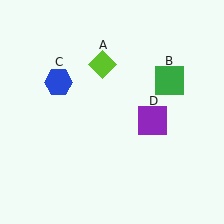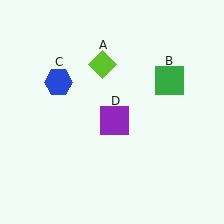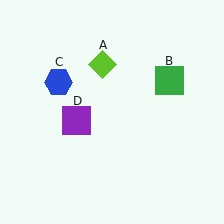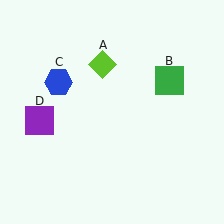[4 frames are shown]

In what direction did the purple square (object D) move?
The purple square (object D) moved left.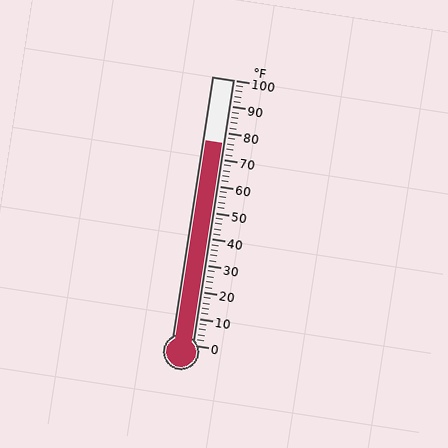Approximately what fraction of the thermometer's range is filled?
The thermometer is filled to approximately 75% of its range.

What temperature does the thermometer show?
The thermometer shows approximately 76°F.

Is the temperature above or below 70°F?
The temperature is above 70°F.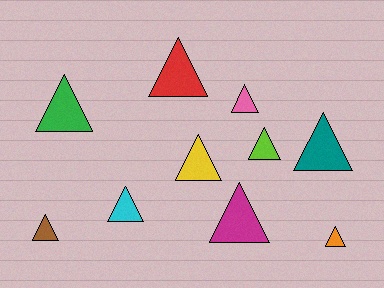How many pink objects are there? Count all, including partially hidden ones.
There is 1 pink object.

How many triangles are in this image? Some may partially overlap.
There are 10 triangles.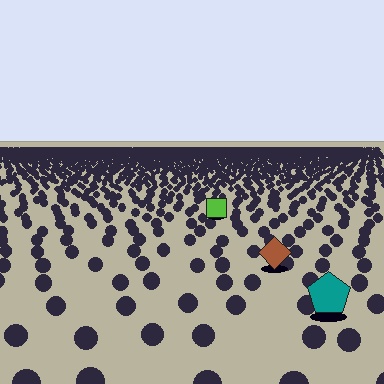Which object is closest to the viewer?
The teal pentagon is closest. The texture marks near it are larger and more spread out.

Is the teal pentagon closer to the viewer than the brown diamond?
Yes. The teal pentagon is closer — you can tell from the texture gradient: the ground texture is coarser near it.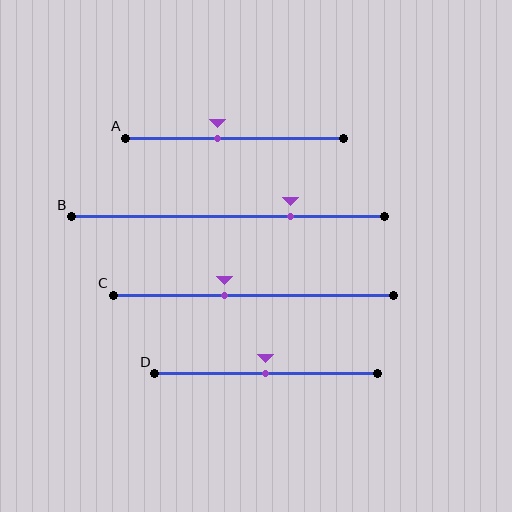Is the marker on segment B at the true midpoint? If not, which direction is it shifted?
No, the marker on segment B is shifted to the right by about 20% of the segment length.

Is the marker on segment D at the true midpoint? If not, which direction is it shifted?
Yes, the marker on segment D is at the true midpoint.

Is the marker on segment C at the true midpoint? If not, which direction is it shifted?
No, the marker on segment C is shifted to the left by about 10% of the segment length.